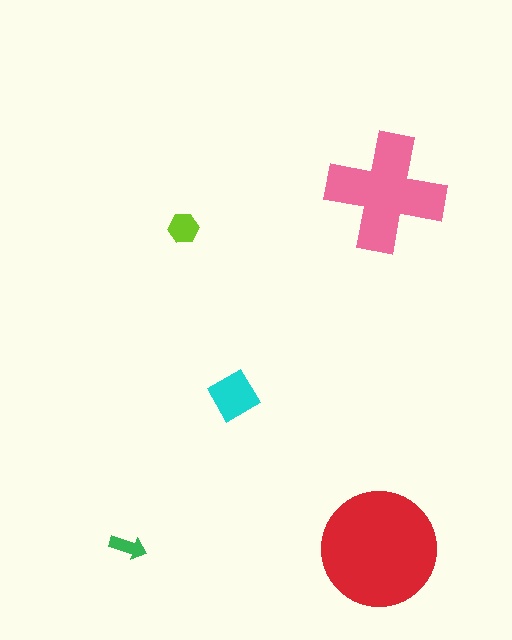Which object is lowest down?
The red circle is bottommost.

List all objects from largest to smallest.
The red circle, the pink cross, the cyan square, the lime hexagon, the green arrow.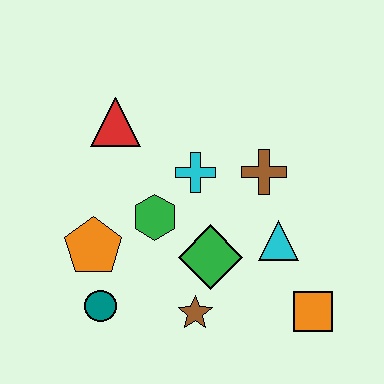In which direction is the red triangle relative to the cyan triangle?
The red triangle is to the left of the cyan triangle.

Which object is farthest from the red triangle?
The orange square is farthest from the red triangle.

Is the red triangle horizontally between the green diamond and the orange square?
No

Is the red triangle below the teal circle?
No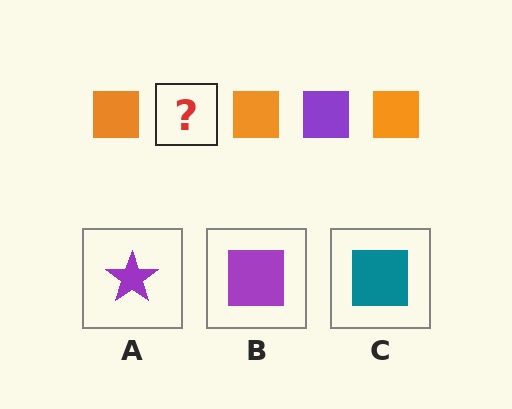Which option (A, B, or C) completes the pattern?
B.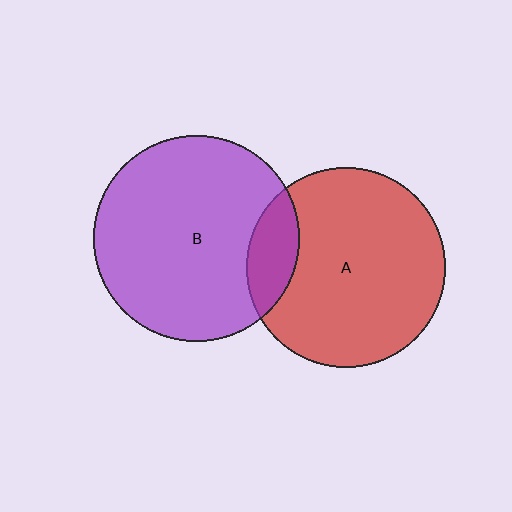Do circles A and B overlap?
Yes.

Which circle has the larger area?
Circle B (purple).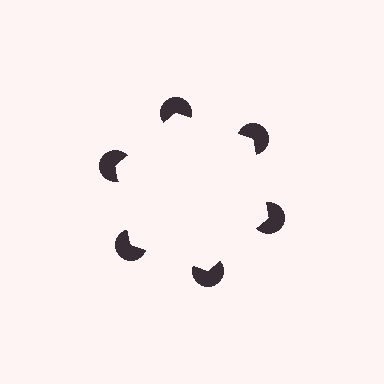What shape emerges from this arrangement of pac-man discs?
An illusory hexagon — its edges are inferred from the aligned wedge cuts in the pac-man discs, not physically drawn.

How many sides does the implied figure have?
6 sides.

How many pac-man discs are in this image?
There are 6 — one at each vertex of the illusory hexagon.